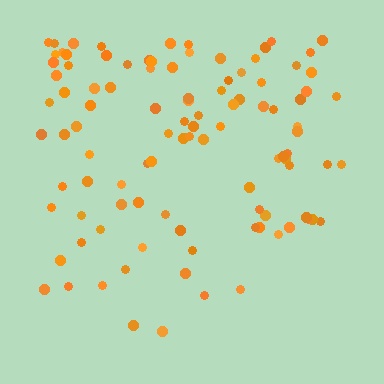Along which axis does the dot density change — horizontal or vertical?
Vertical.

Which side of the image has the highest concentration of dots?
The top.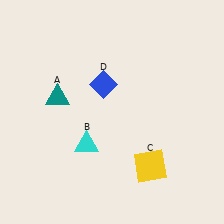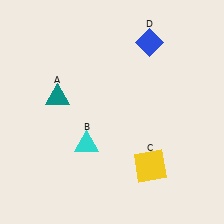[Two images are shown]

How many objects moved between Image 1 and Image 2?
1 object moved between the two images.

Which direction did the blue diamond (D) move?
The blue diamond (D) moved right.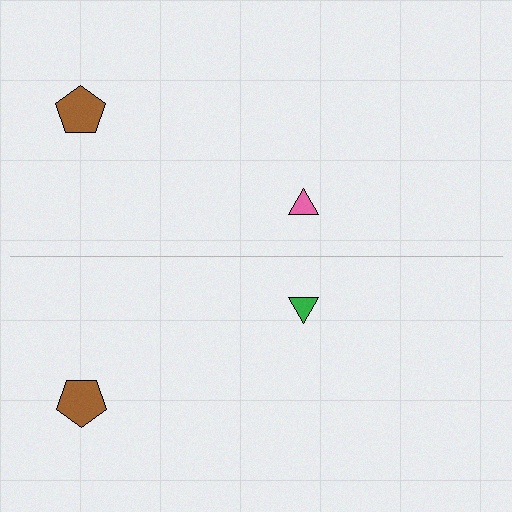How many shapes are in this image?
There are 4 shapes in this image.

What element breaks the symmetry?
The green triangle on the bottom side breaks the symmetry — its mirror counterpart is pink.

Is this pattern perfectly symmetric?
No, the pattern is not perfectly symmetric. The green triangle on the bottom side breaks the symmetry — its mirror counterpart is pink.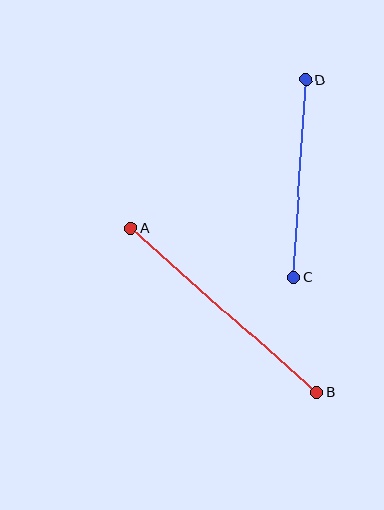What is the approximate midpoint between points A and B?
The midpoint is at approximately (224, 310) pixels.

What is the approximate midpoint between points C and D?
The midpoint is at approximately (300, 178) pixels.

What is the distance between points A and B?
The distance is approximately 248 pixels.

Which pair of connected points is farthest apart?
Points A and B are farthest apart.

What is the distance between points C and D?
The distance is approximately 198 pixels.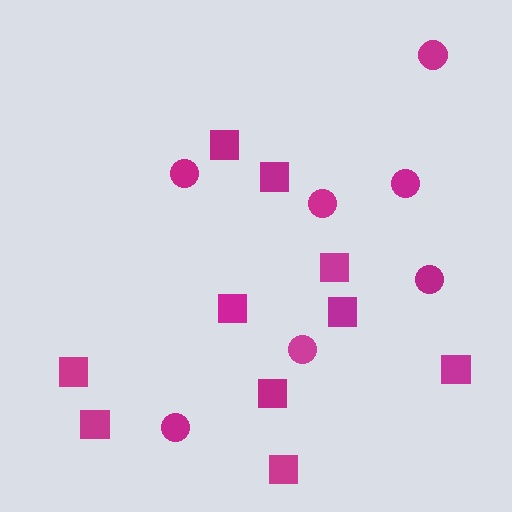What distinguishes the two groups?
There are 2 groups: one group of circles (7) and one group of squares (10).